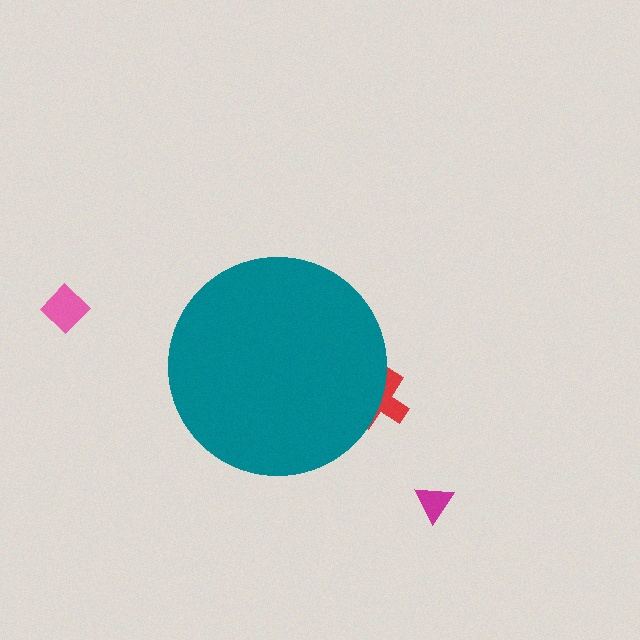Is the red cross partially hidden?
Yes, the red cross is partially hidden behind the teal circle.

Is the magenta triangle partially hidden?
No, the magenta triangle is fully visible.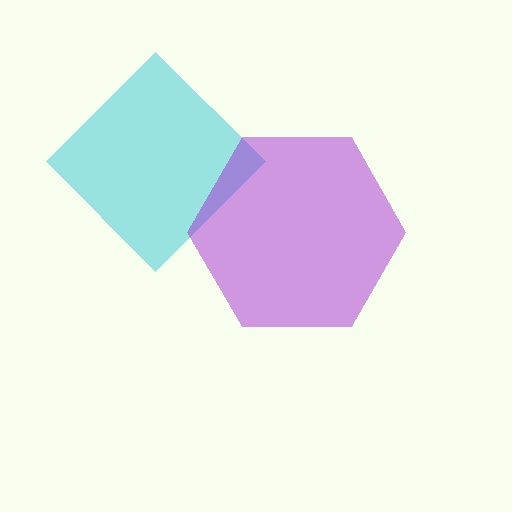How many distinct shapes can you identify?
There are 2 distinct shapes: a cyan diamond, a purple hexagon.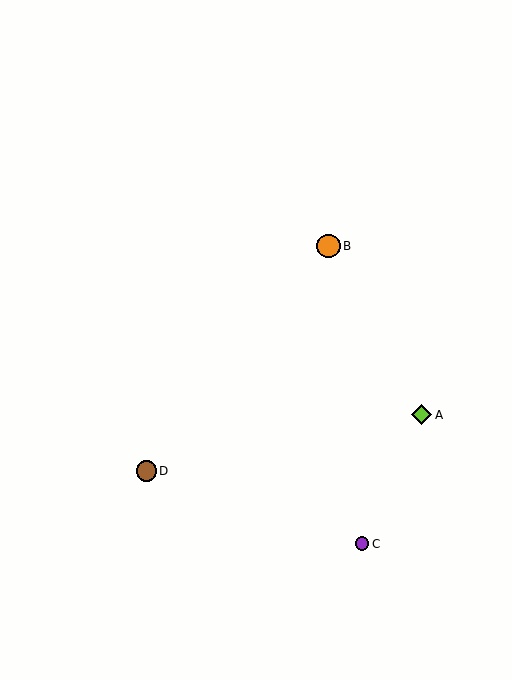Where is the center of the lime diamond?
The center of the lime diamond is at (422, 415).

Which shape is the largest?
The orange circle (labeled B) is the largest.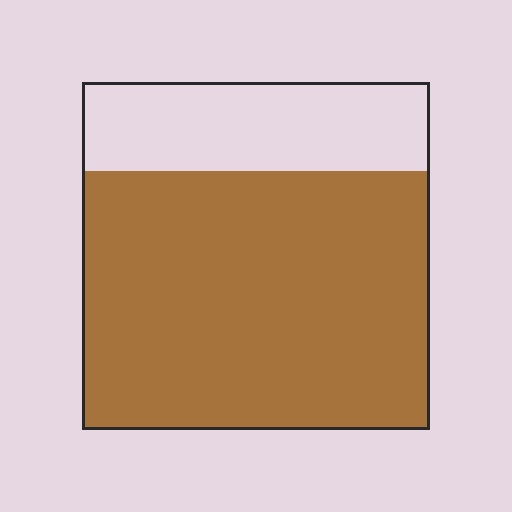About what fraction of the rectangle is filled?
About three quarters (3/4).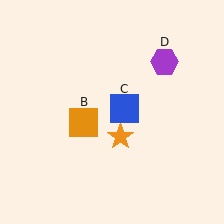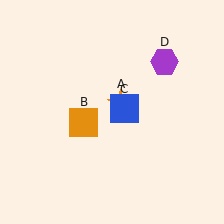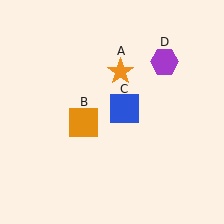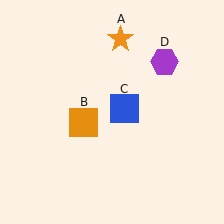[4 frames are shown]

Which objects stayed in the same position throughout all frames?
Orange square (object B) and blue square (object C) and purple hexagon (object D) remained stationary.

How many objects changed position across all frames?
1 object changed position: orange star (object A).